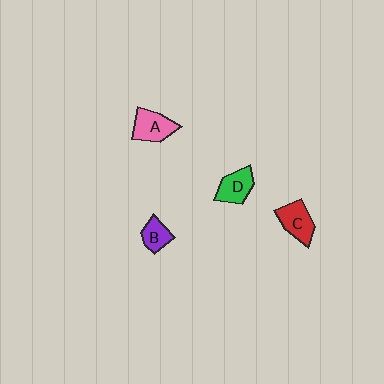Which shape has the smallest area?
Shape B (purple).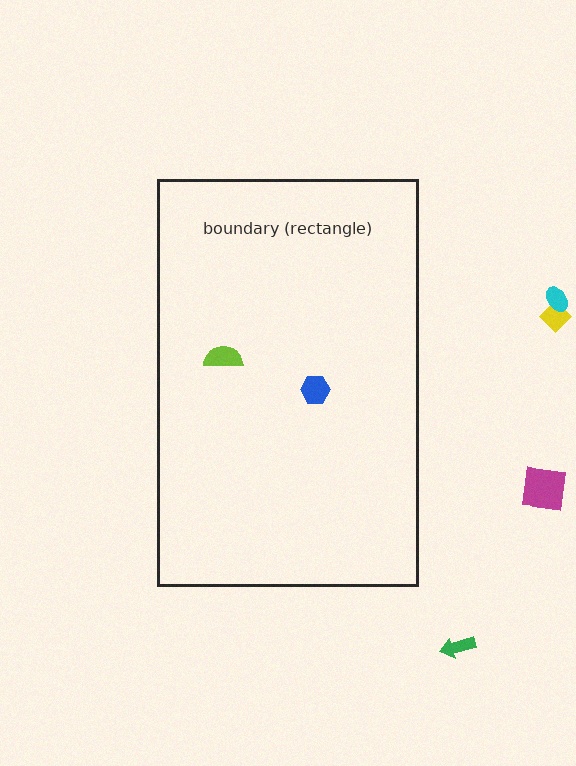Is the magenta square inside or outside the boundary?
Outside.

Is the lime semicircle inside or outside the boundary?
Inside.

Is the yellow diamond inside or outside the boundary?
Outside.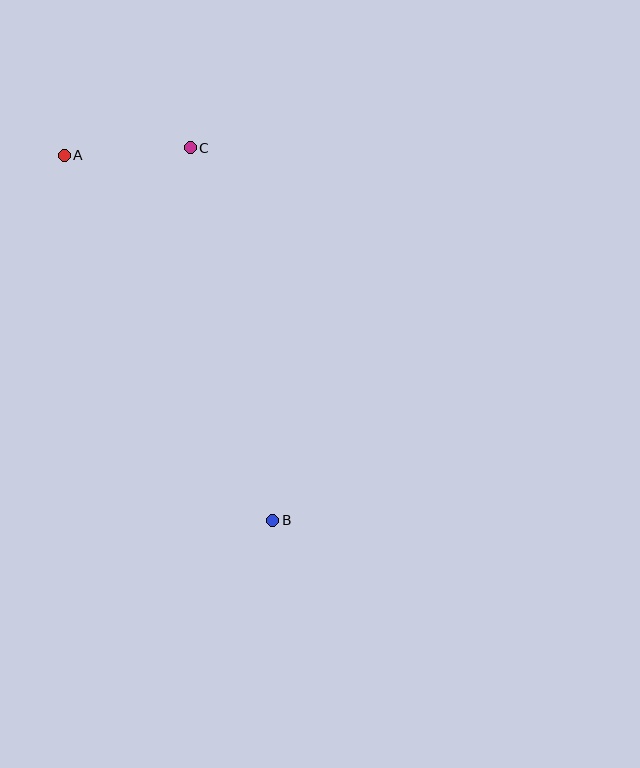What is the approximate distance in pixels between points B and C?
The distance between B and C is approximately 382 pixels.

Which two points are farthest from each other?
Points A and B are farthest from each other.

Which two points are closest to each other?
Points A and C are closest to each other.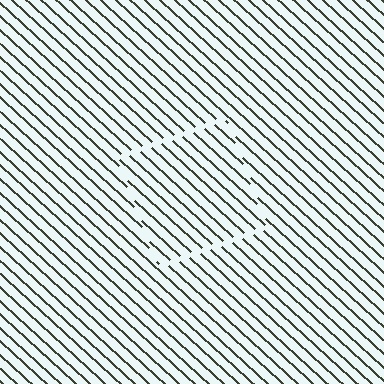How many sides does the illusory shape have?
4 sides — the line-ends trace a square.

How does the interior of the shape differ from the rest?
The interior of the shape contains the same grating, shifted by half a period — the contour is defined by the phase discontinuity where line-ends from the inner and outer gratings abut.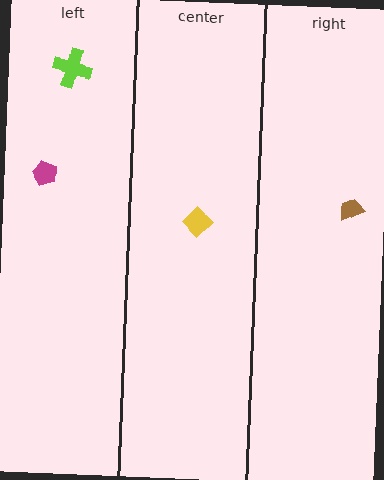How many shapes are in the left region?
2.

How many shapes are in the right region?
1.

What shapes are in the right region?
The brown trapezoid.